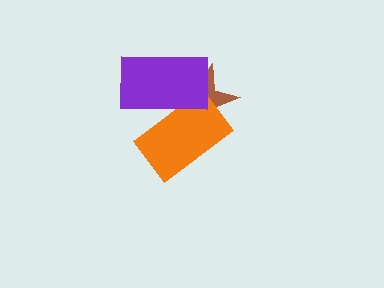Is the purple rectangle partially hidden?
No, no other shape covers it.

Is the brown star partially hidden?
Yes, it is partially covered by another shape.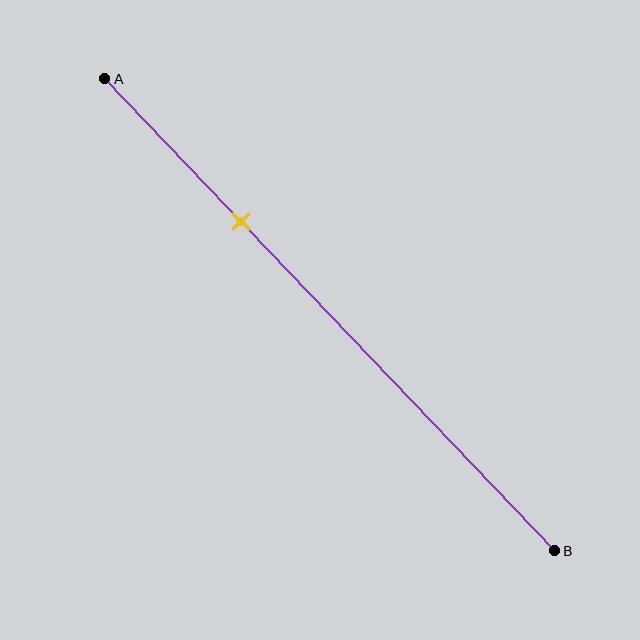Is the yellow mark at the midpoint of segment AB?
No, the mark is at about 30% from A, not at the 50% midpoint.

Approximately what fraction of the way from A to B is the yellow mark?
The yellow mark is approximately 30% of the way from A to B.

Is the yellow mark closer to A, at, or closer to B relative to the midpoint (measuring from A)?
The yellow mark is closer to point A than the midpoint of segment AB.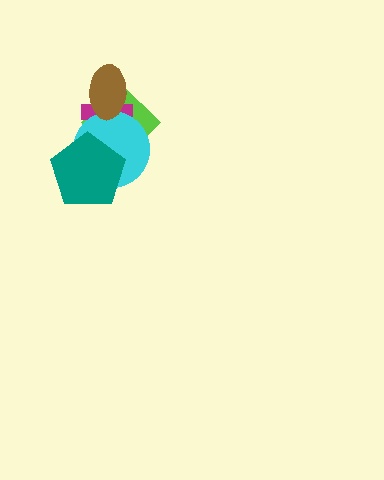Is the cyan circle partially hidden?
Yes, it is partially covered by another shape.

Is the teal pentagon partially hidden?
No, no other shape covers it.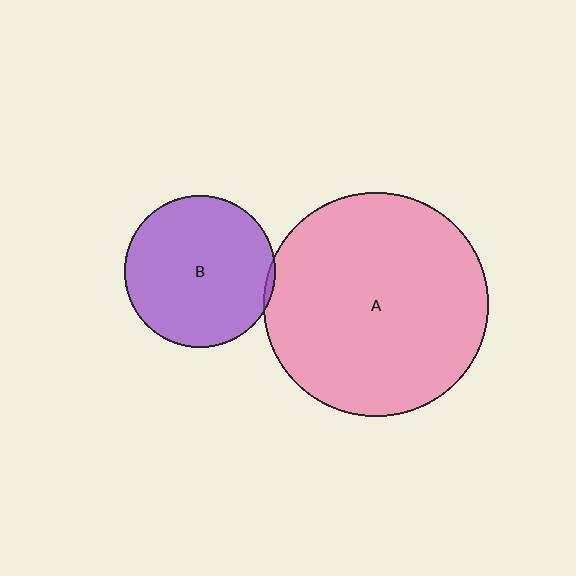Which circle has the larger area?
Circle A (pink).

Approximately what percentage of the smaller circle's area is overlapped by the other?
Approximately 5%.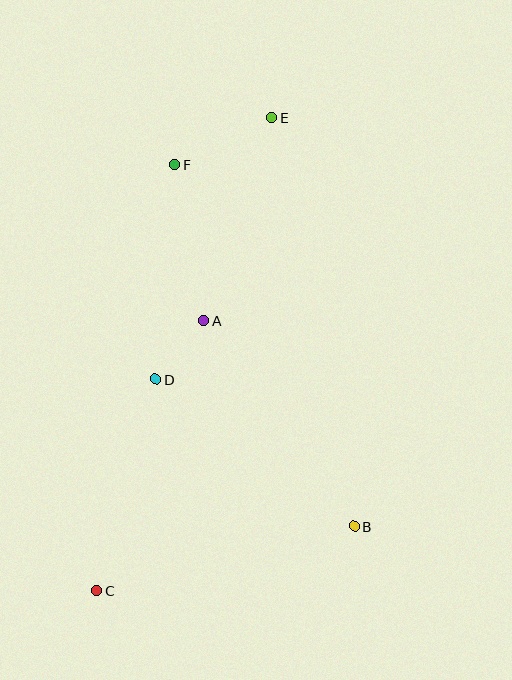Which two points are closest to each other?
Points A and D are closest to each other.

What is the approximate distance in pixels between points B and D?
The distance between B and D is approximately 247 pixels.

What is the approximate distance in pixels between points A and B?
The distance between A and B is approximately 254 pixels.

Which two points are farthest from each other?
Points C and E are farthest from each other.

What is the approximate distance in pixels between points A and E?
The distance between A and E is approximately 214 pixels.